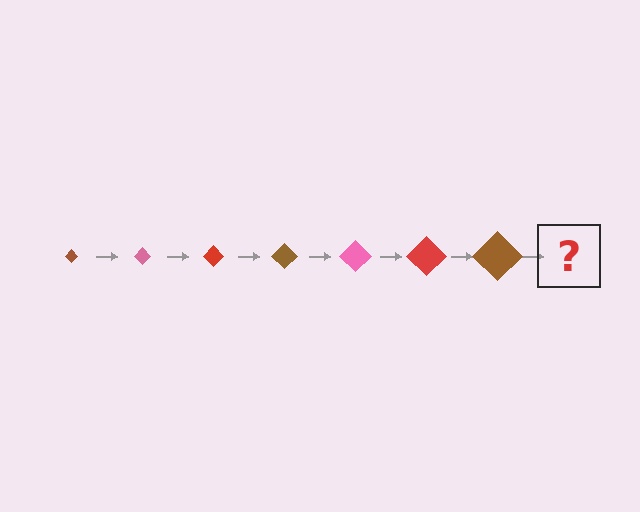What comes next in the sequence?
The next element should be a pink diamond, larger than the previous one.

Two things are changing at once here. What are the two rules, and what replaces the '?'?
The two rules are that the diamond grows larger each step and the color cycles through brown, pink, and red. The '?' should be a pink diamond, larger than the previous one.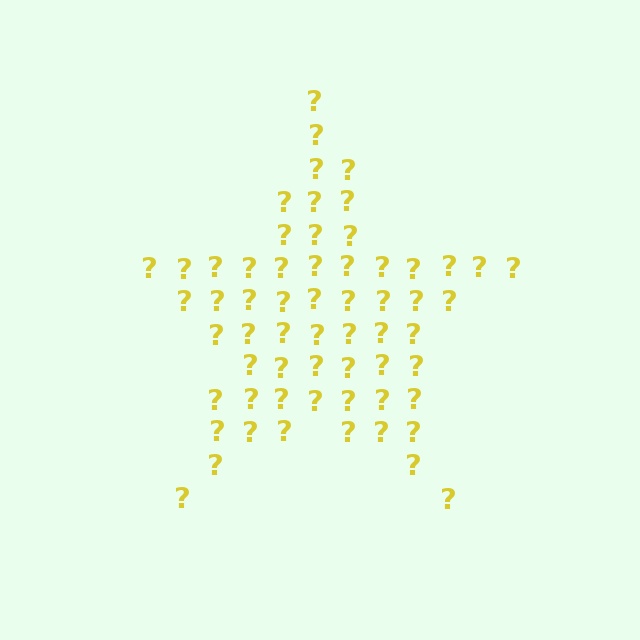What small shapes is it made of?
It is made of small question marks.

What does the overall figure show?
The overall figure shows a star.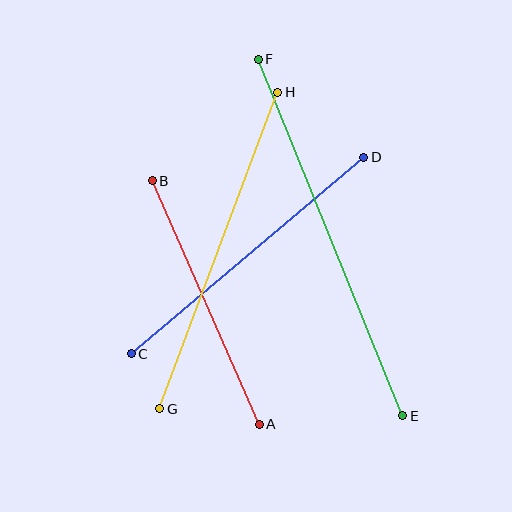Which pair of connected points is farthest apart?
Points E and F are farthest apart.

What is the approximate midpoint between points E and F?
The midpoint is at approximately (331, 237) pixels.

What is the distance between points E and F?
The distance is approximately 385 pixels.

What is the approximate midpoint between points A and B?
The midpoint is at approximately (206, 303) pixels.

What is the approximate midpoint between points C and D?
The midpoint is at approximately (248, 255) pixels.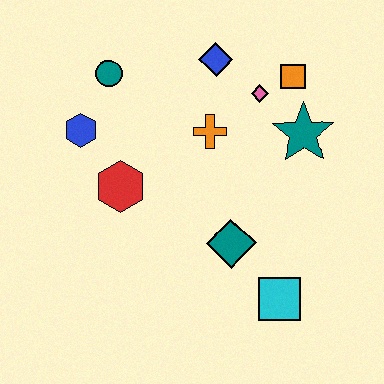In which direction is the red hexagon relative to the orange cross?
The red hexagon is to the left of the orange cross.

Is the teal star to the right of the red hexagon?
Yes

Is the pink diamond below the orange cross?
No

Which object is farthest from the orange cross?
The cyan square is farthest from the orange cross.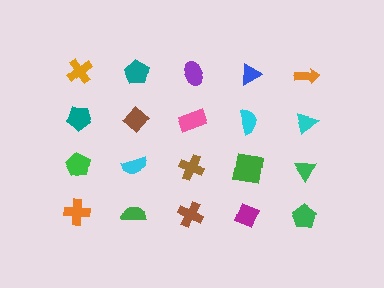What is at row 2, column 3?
A pink rectangle.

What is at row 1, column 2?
A teal pentagon.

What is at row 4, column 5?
A green pentagon.